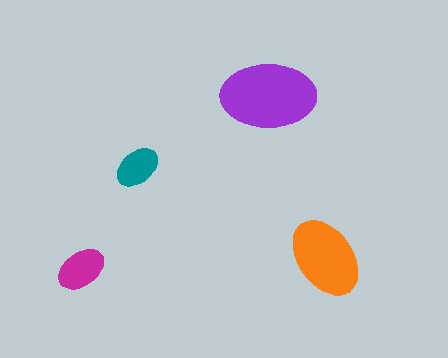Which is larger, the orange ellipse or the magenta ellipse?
The orange one.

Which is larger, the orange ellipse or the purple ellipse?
The purple one.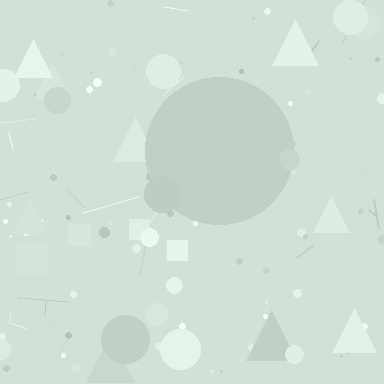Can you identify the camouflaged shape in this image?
The camouflaged shape is a circle.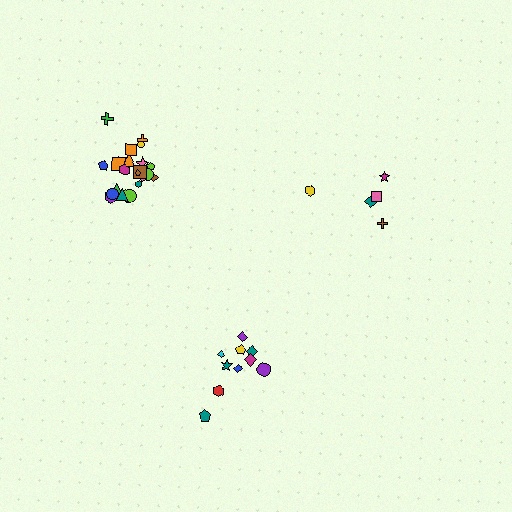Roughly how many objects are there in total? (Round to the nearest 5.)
Roughly 35 objects in total.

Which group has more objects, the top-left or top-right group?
The top-left group.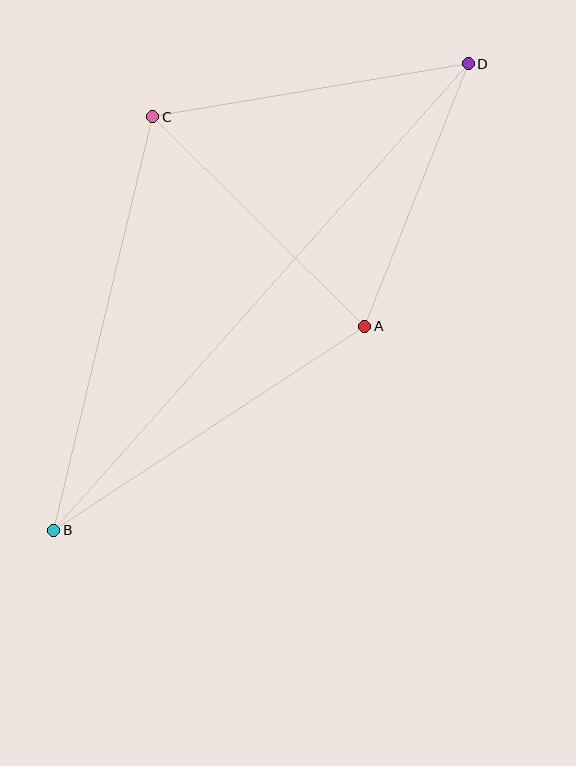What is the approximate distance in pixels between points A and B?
The distance between A and B is approximately 372 pixels.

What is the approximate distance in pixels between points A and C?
The distance between A and C is approximately 298 pixels.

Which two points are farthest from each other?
Points B and D are farthest from each other.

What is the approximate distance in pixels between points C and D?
The distance between C and D is approximately 320 pixels.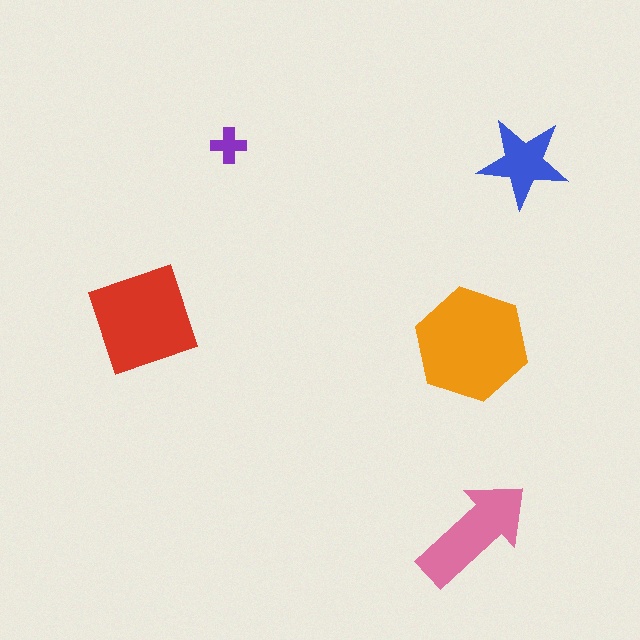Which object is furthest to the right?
The blue star is rightmost.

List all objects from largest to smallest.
The orange hexagon, the red diamond, the pink arrow, the blue star, the purple cross.